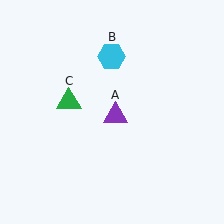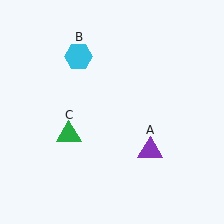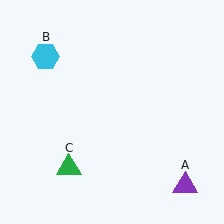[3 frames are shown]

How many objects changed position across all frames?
3 objects changed position: purple triangle (object A), cyan hexagon (object B), green triangle (object C).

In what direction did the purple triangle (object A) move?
The purple triangle (object A) moved down and to the right.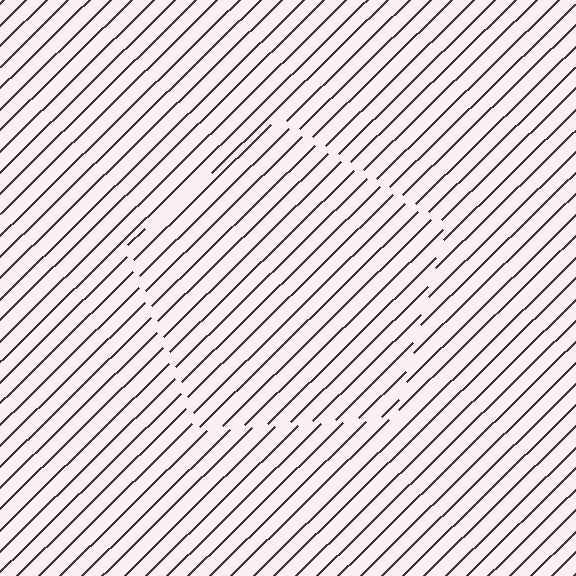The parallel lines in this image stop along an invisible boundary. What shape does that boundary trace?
An illusory pentagon. The interior of the shape contains the same grating, shifted by half a period — the contour is defined by the phase discontinuity where line-ends from the inner and outer gratings abut.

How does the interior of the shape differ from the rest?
The interior of the shape contains the same grating, shifted by half a period — the contour is defined by the phase discontinuity where line-ends from the inner and outer gratings abut.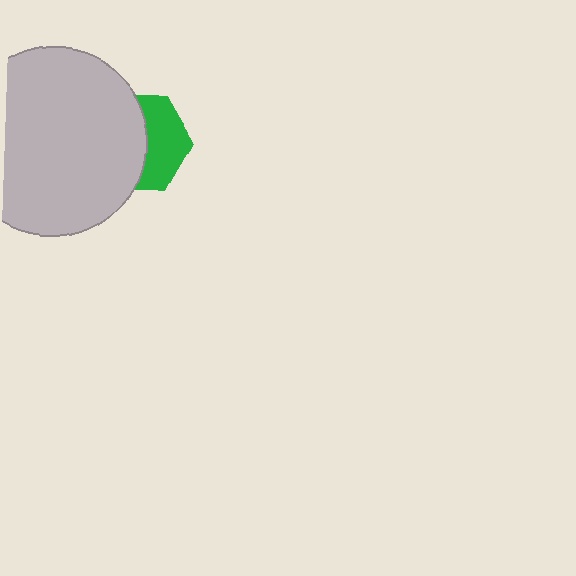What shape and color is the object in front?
The object in front is a light gray circle.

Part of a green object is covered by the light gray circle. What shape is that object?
It is a hexagon.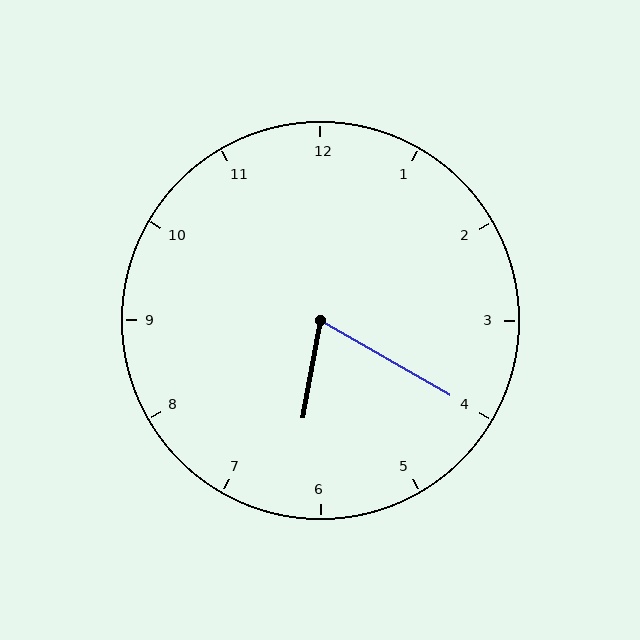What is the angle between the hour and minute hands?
Approximately 70 degrees.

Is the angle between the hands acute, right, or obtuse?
It is acute.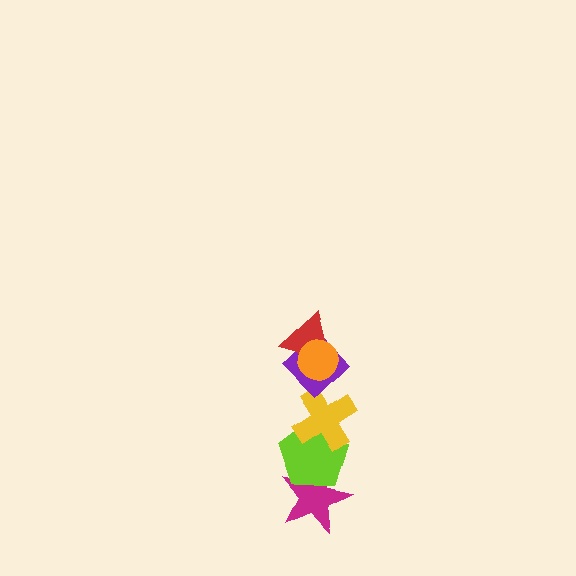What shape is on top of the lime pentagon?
The yellow cross is on top of the lime pentagon.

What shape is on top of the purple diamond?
The red triangle is on top of the purple diamond.